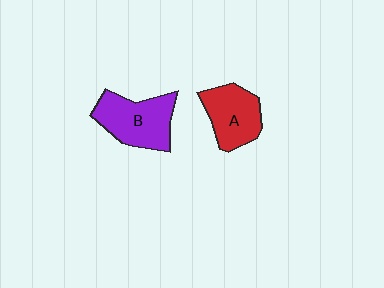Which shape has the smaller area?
Shape A (red).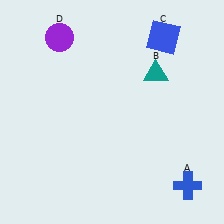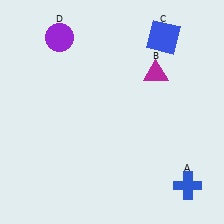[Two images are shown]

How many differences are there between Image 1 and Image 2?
There is 1 difference between the two images.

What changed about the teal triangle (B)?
In Image 1, B is teal. In Image 2, it changed to magenta.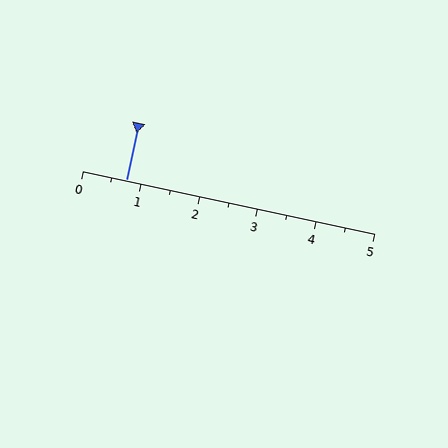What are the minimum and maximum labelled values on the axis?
The axis runs from 0 to 5.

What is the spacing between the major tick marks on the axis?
The major ticks are spaced 1 apart.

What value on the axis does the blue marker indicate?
The marker indicates approximately 0.8.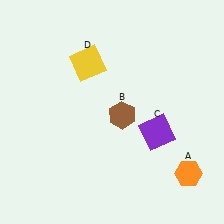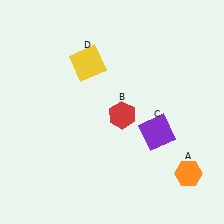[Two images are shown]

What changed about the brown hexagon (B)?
In Image 1, B is brown. In Image 2, it changed to red.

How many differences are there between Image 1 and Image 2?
There is 1 difference between the two images.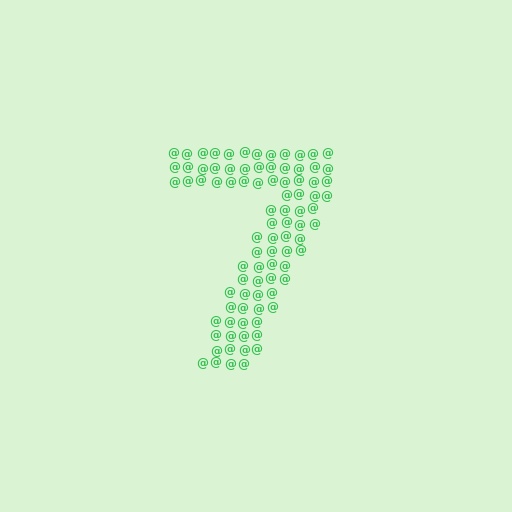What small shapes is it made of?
It is made of small at signs.